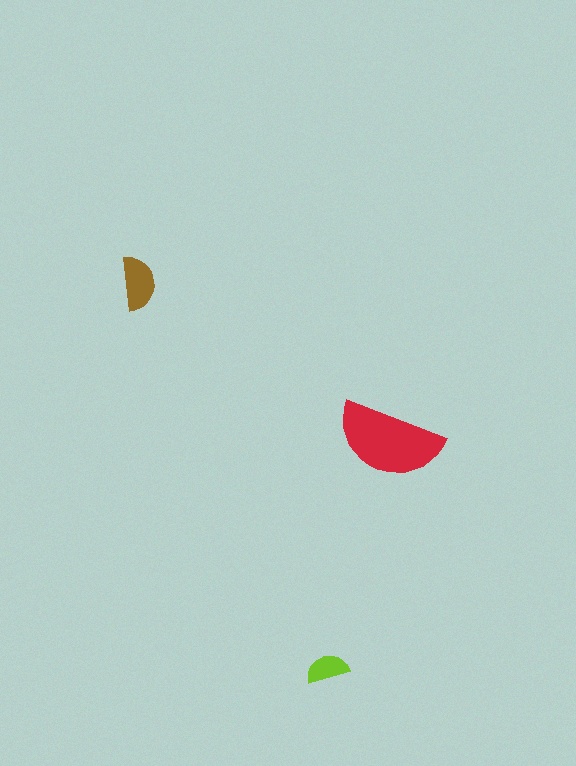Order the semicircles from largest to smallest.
the red one, the brown one, the lime one.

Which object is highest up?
The brown semicircle is topmost.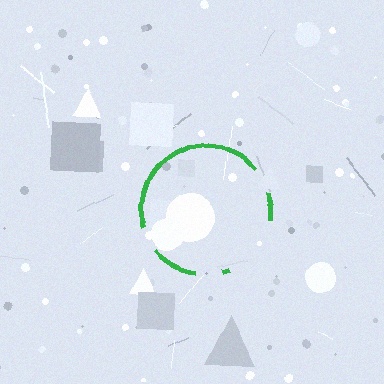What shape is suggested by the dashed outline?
The dashed outline suggests a circle.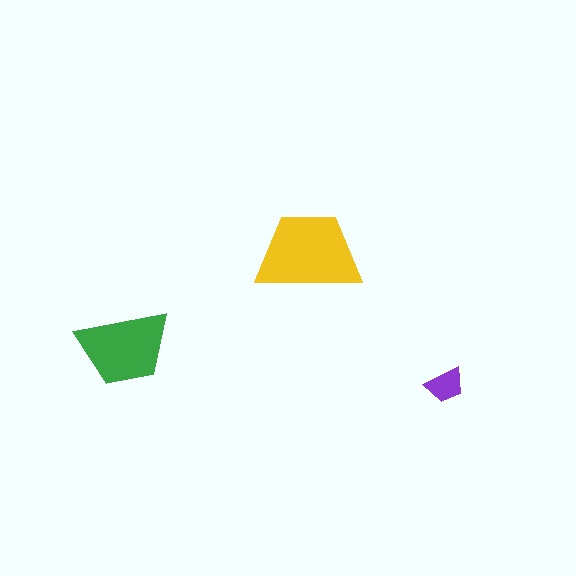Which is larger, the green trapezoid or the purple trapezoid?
The green one.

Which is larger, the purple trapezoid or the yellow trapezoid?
The yellow one.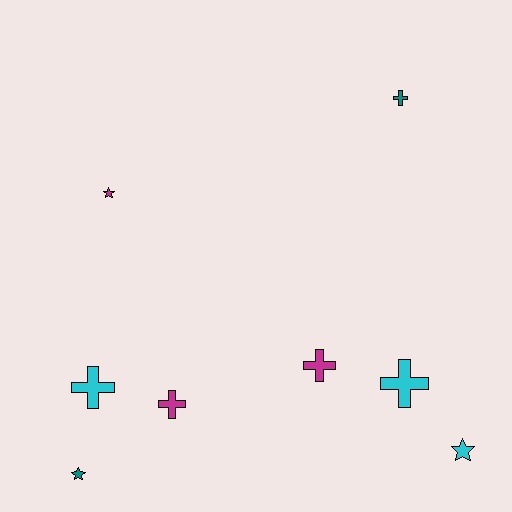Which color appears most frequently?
Magenta, with 3 objects.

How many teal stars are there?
There is 1 teal star.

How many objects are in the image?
There are 8 objects.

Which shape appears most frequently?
Cross, with 5 objects.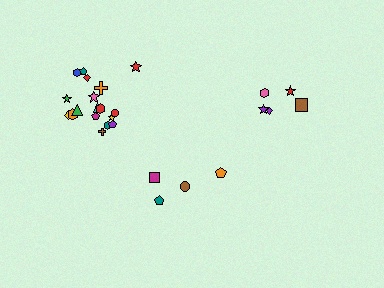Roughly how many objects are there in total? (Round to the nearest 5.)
Roughly 25 objects in total.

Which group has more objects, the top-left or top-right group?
The top-left group.